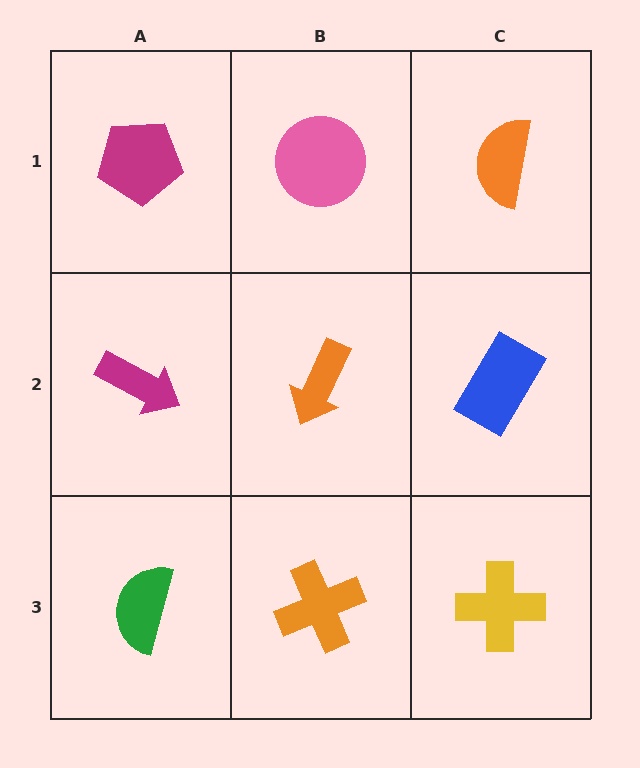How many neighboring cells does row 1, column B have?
3.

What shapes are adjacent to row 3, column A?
A magenta arrow (row 2, column A), an orange cross (row 3, column B).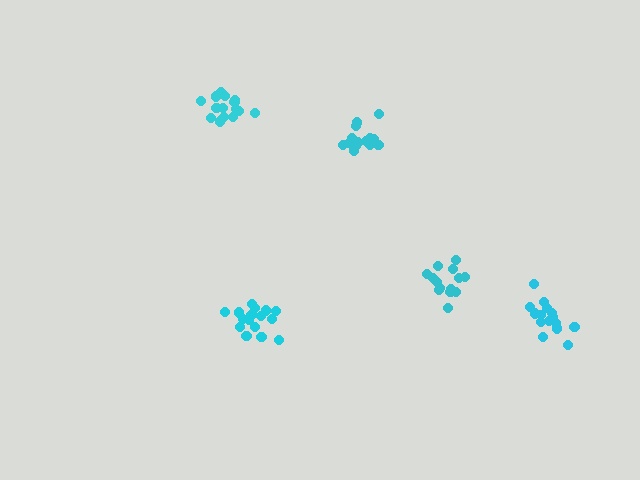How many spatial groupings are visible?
There are 5 spatial groupings.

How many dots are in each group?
Group 1: 15 dots, Group 2: 14 dots, Group 3: 15 dots, Group 4: 17 dots, Group 5: 15 dots (76 total).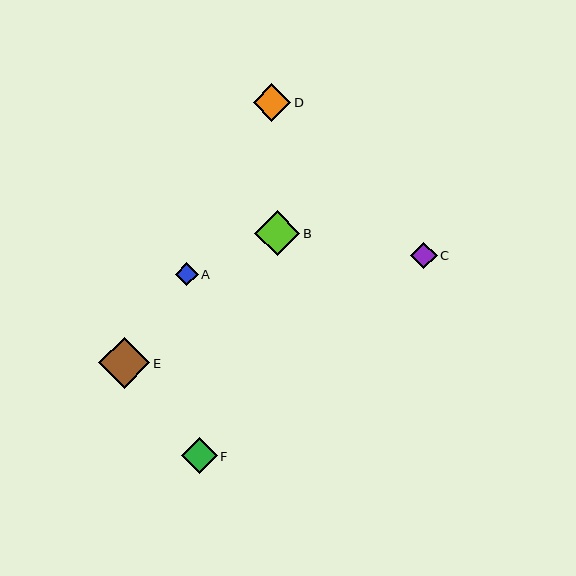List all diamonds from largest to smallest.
From largest to smallest: E, B, D, F, C, A.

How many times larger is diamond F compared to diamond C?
Diamond F is approximately 1.4 times the size of diamond C.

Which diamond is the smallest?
Diamond A is the smallest with a size of approximately 23 pixels.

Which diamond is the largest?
Diamond E is the largest with a size of approximately 51 pixels.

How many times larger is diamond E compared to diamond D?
Diamond E is approximately 1.4 times the size of diamond D.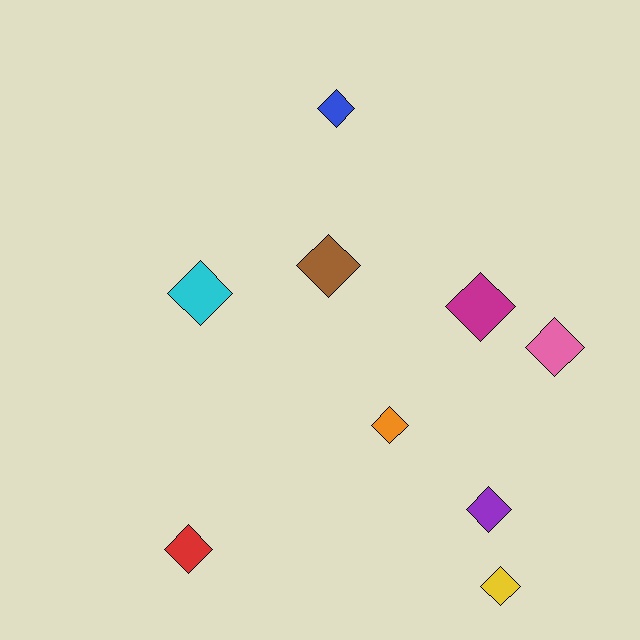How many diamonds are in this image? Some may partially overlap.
There are 9 diamonds.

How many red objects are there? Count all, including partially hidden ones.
There is 1 red object.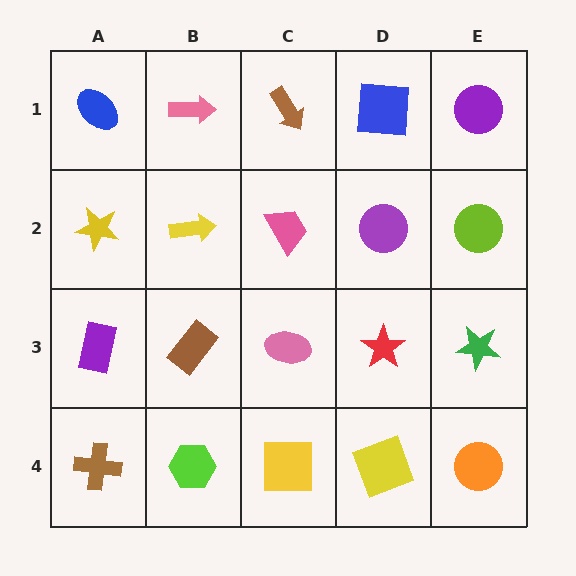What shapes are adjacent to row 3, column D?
A purple circle (row 2, column D), a yellow square (row 4, column D), a pink ellipse (row 3, column C), a green star (row 3, column E).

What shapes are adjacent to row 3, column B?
A yellow arrow (row 2, column B), a lime hexagon (row 4, column B), a purple rectangle (row 3, column A), a pink ellipse (row 3, column C).